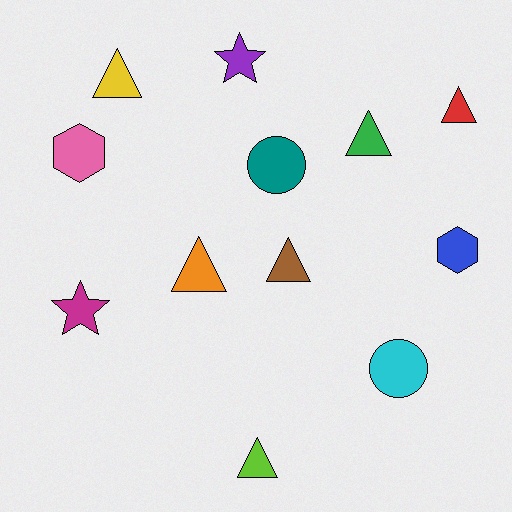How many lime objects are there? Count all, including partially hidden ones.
There is 1 lime object.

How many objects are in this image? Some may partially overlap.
There are 12 objects.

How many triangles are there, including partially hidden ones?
There are 6 triangles.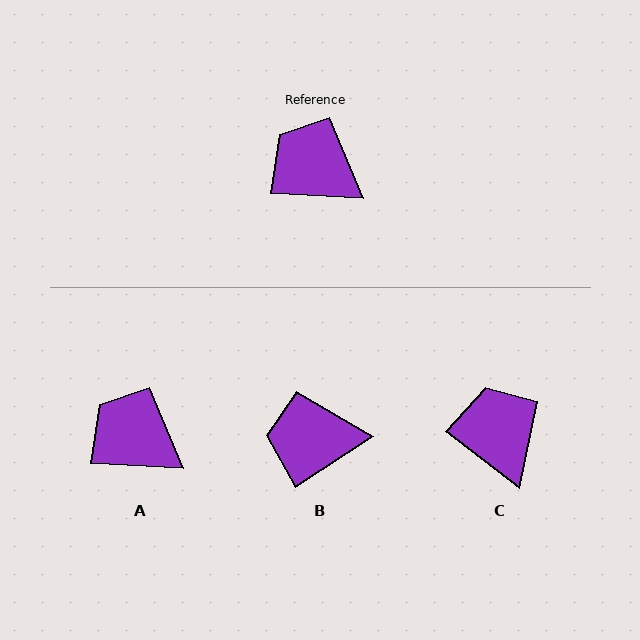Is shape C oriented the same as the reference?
No, it is off by about 34 degrees.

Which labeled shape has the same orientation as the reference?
A.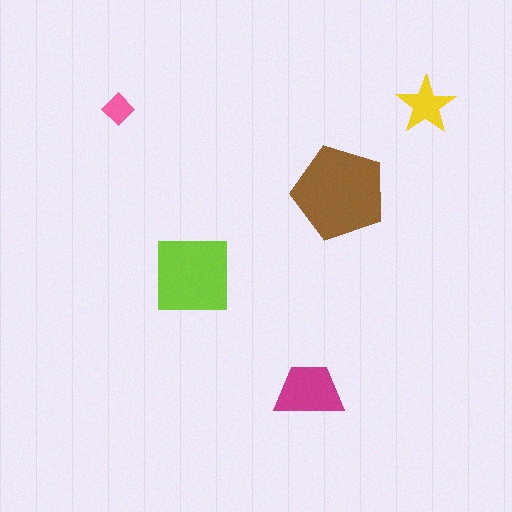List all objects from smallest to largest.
The pink diamond, the yellow star, the magenta trapezoid, the lime square, the brown pentagon.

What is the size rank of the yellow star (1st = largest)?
4th.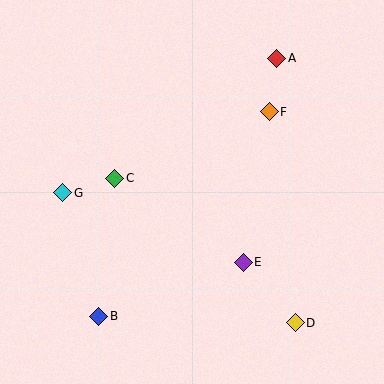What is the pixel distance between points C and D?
The distance between C and D is 232 pixels.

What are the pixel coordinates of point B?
Point B is at (99, 316).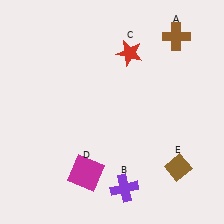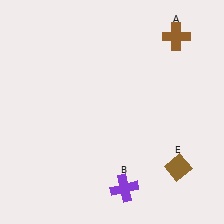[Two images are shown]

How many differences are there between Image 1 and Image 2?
There are 2 differences between the two images.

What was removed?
The red star (C), the magenta square (D) were removed in Image 2.